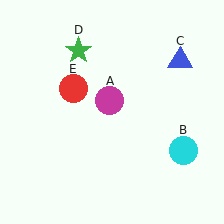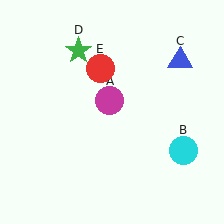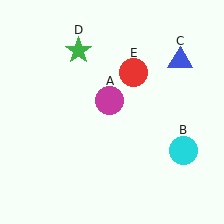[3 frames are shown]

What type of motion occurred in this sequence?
The red circle (object E) rotated clockwise around the center of the scene.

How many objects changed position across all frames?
1 object changed position: red circle (object E).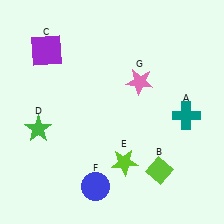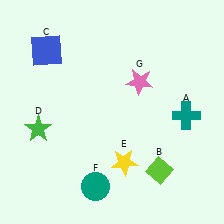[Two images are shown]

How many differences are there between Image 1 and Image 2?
There are 3 differences between the two images.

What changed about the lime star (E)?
In Image 1, E is lime. In Image 2, it changed to yellow.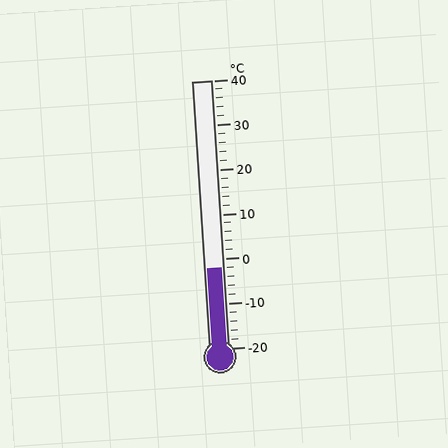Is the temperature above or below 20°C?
The temperature is below 20°C.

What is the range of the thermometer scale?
The thermometer scale ranges from -20°C to 40°C.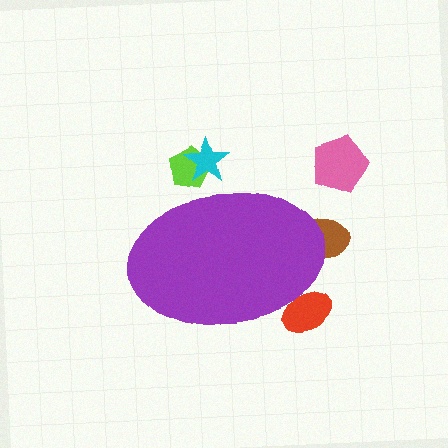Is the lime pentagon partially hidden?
Yes, the lime pentagon is partially hidden behind the purple ellipse.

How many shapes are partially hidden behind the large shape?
4 shapes are partially hidden.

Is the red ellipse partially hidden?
Yes, the red ellipse is partially hidden behind the purple ellipse.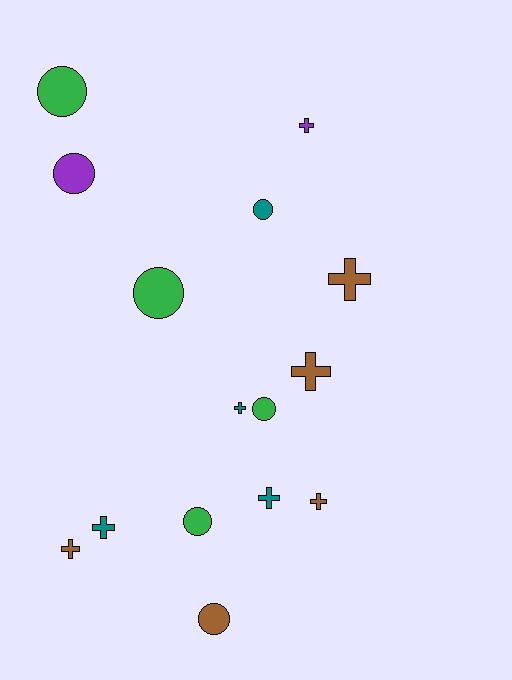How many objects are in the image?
There are 15 objects.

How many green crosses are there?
There are no green crosses.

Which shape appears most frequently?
Cross, with 8 objects.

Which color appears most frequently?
Brown, with 5 objects.